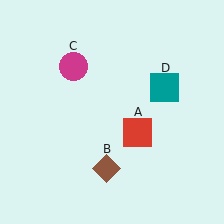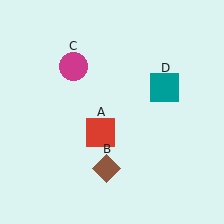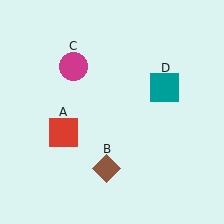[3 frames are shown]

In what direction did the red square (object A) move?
The red square (object A) moved left.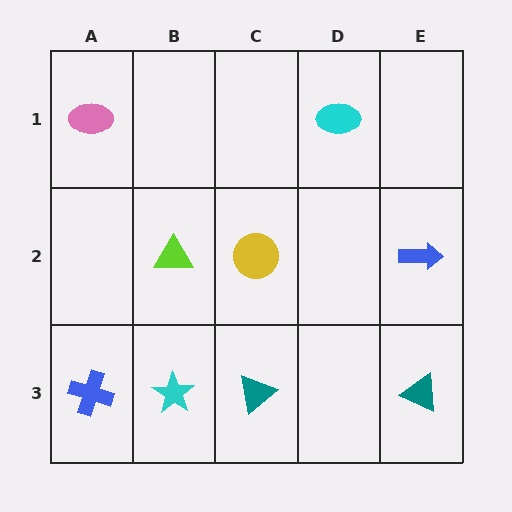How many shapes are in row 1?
2 shapes.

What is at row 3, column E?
A teal triangle.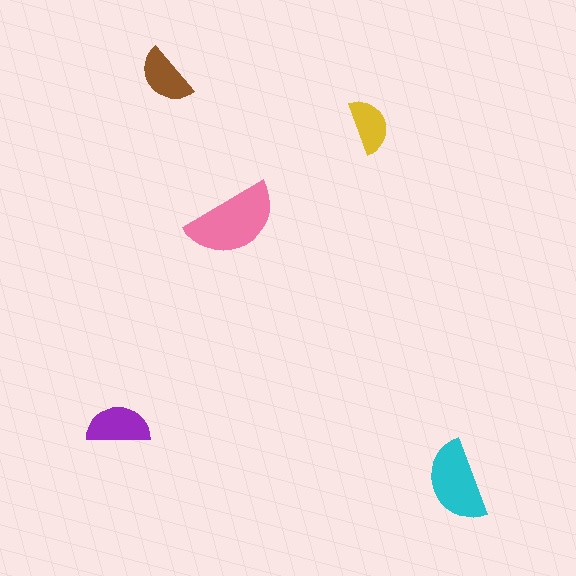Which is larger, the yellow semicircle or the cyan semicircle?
The cyan one.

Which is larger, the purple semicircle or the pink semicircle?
The pink one.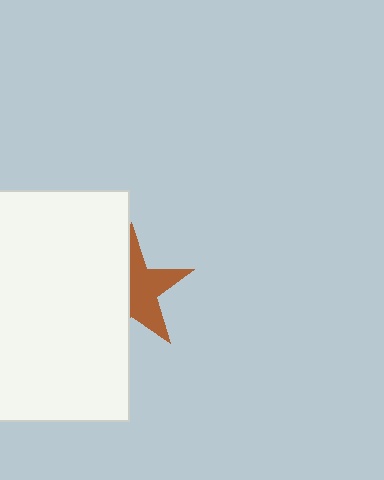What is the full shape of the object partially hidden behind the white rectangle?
The partially hidden object is a brown star.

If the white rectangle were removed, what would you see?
You would see the complete brown star.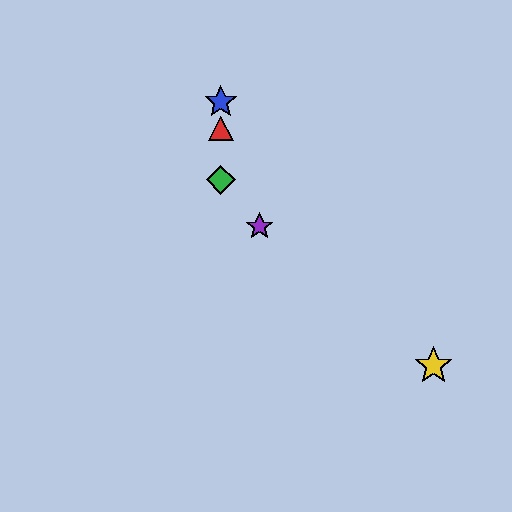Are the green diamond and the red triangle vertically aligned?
Yes, both are at x≈221.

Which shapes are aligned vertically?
The red triangle, the blue star, the green diamond are aligned vertically.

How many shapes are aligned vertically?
3 shapes (the red triangle, the blue star, the green diamond) are aligned vertically.